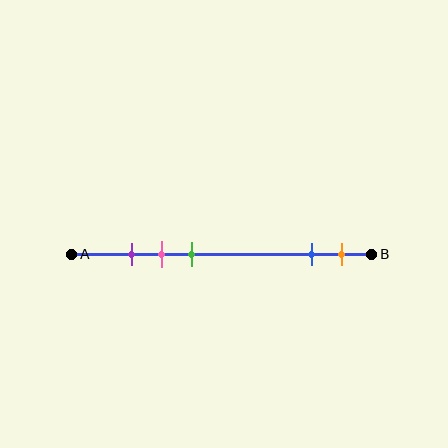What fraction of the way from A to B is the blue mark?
The blue mark is approximately 80% (0.8) of the way from A to B.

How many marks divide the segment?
There are 5 marks dividing the segment.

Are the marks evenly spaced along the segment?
No, the marks are not evenly spaced.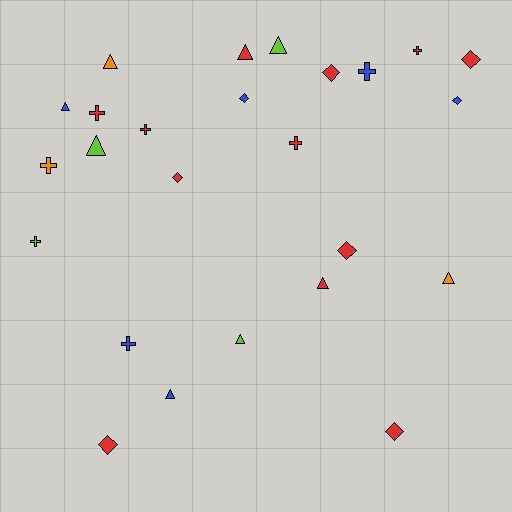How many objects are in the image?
There are 25 objects.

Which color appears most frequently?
Red, with 12 objects.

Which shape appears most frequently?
Triangle, with 9 objects.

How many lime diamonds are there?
There are no lime diamonds.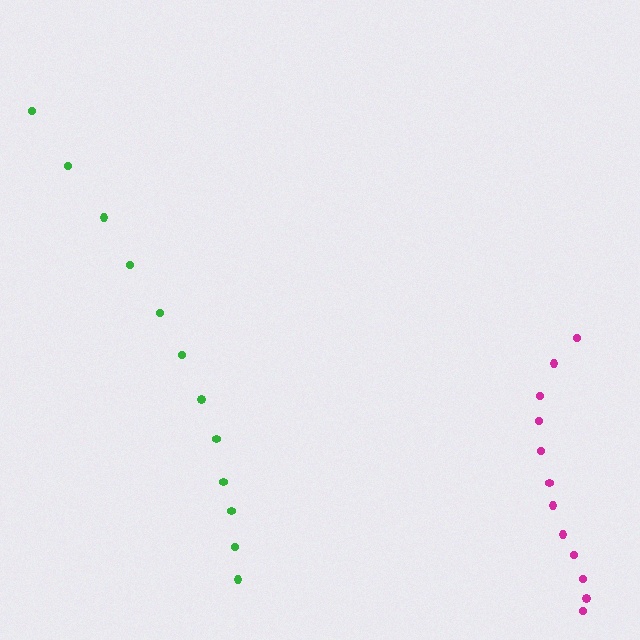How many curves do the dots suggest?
There are 2 distinct paths.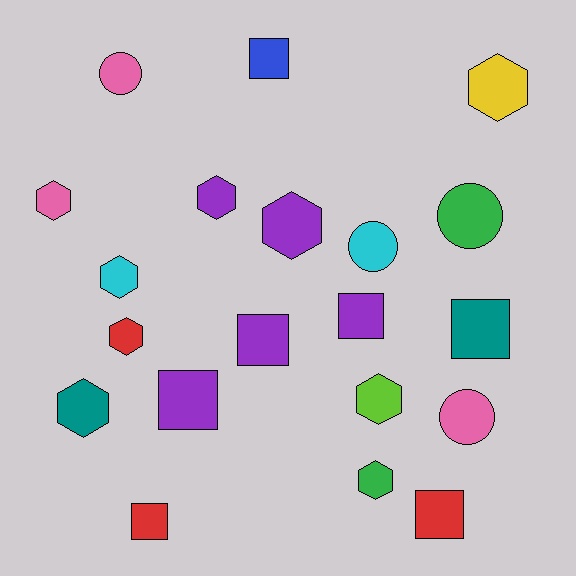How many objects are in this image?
There are 20 objects.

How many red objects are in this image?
There are 3 red objects.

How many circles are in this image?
There are 4 circles.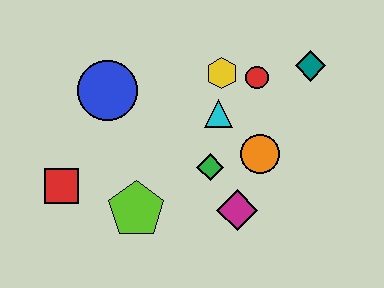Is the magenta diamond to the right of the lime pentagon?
Yes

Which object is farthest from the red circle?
The red square is farthest from the red circle.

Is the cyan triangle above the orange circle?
Yes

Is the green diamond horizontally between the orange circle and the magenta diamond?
No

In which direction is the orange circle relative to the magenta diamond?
The orange circle is above the magenta diamond.